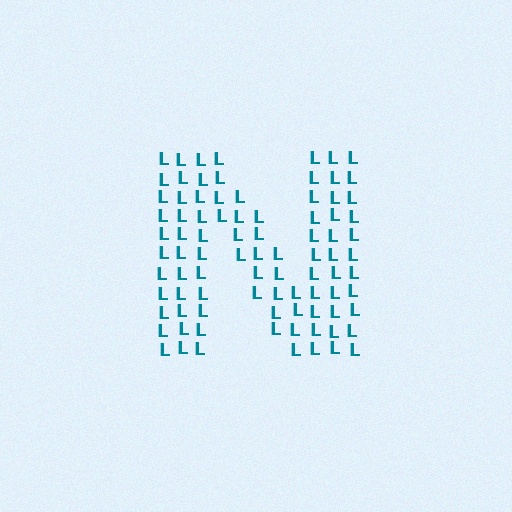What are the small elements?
The small elements are letter L's.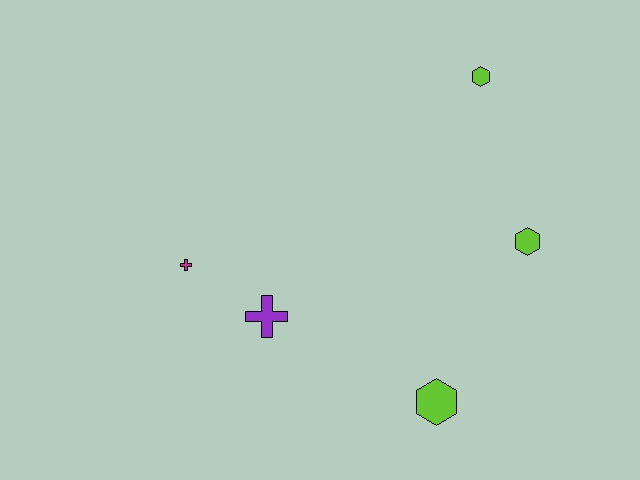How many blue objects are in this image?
There are no blue objects.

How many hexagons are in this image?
There are 3 hexagons.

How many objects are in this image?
There are 5 objects.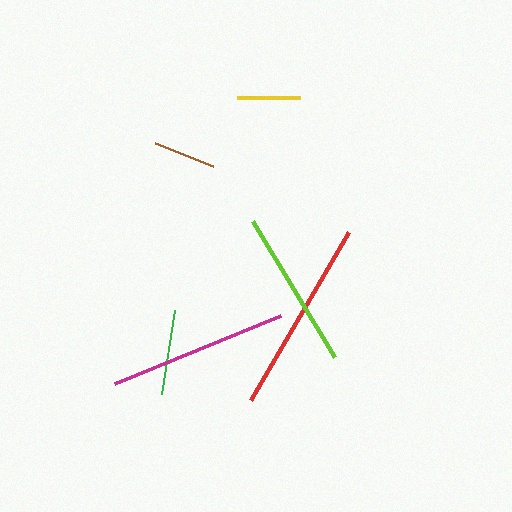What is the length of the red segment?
The red segment is approximately 195 pixels long.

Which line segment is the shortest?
The brown line is the shortest at approximately 62 pixels.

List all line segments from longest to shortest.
From longest to shortest: red, magenta, lime, green, yellow, brown.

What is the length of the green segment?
The green segment is approximately 85 pixels long.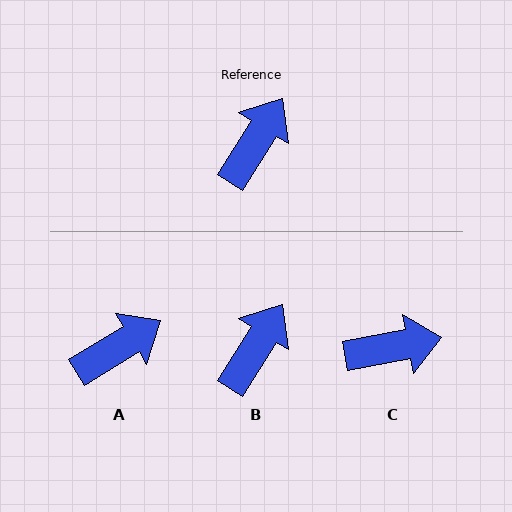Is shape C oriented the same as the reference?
No, it is off by about 47 degrees.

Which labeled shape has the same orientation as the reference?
B.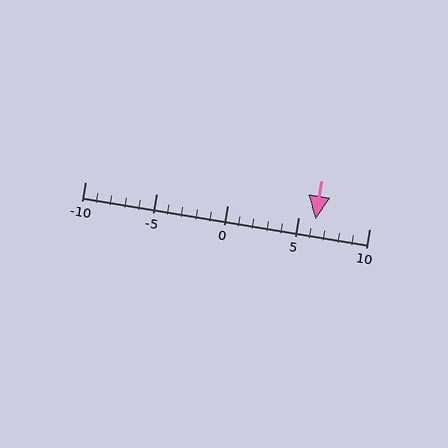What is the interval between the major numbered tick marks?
The major tick marks are spaced 5 units apart.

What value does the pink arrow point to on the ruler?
The pink arrow points to approximately 6.